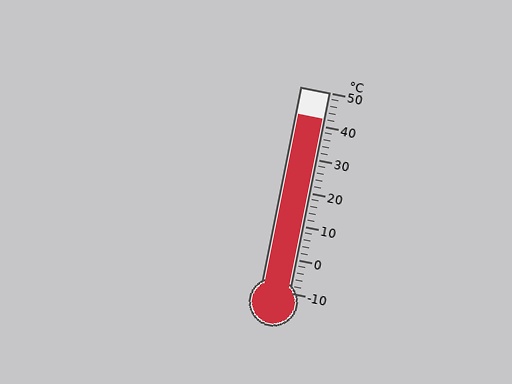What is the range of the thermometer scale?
The thermometer scale ranges from -10°C to 50°C.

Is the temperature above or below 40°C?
The temperature is above 40°C.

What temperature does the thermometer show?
The thermometer shows approximately 42°C.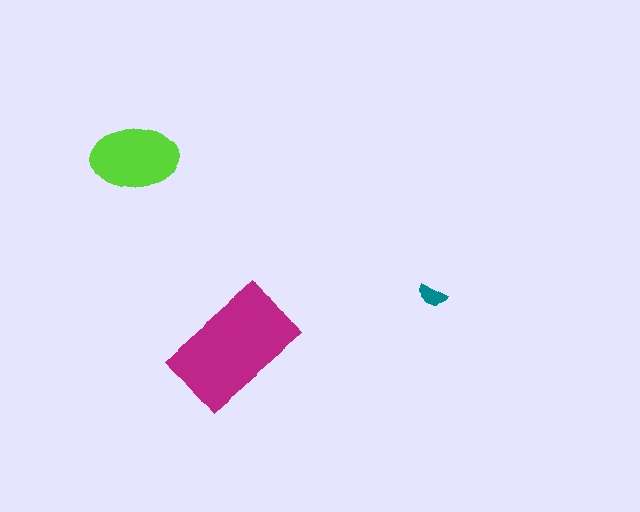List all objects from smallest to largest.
The teal semicircle, the lime ellipse, the magenta rectangle.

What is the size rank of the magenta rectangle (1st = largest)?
1st.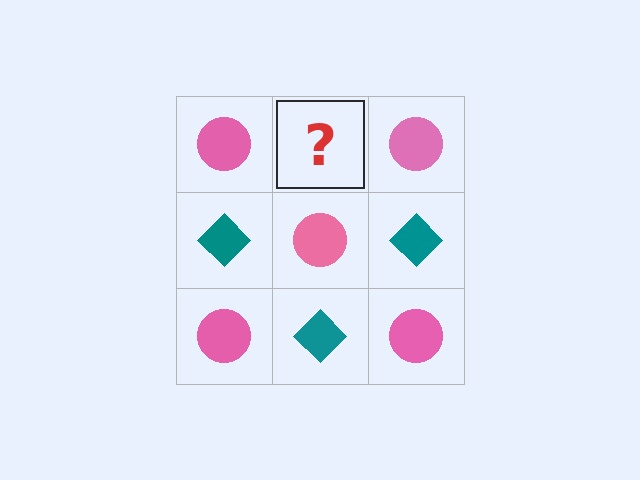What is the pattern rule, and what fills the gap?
The rule is that it alternates pink circle and teal diamond in a checkerboard pattern. The gap should be filled with a teal diamond.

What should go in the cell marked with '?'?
The missing cell should contain a teal diamond.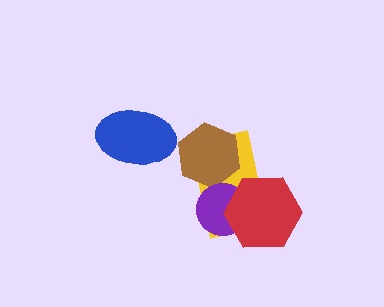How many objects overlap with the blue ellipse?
0 objects overlap with the blue ellipse.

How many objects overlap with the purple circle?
2 objects overlap with the purple circle.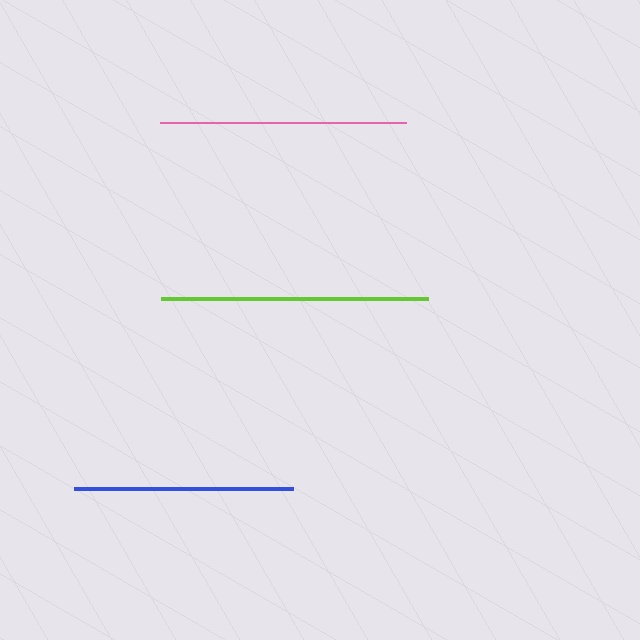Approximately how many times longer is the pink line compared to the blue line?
The pink line is approximately 1.1 times the length of the blue line.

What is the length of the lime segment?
The lime segment is approximately 267 pixels long.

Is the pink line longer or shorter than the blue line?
The pink line is longer than the blue line.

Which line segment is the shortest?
The blue line is the shortest at approximately 219 pixels.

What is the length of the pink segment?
The pink segment is approximately 245 pixels long.